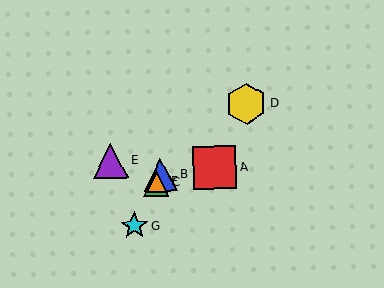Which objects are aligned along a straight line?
Objects B, C, F, G are aligned along a straight line.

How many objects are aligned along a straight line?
4 objects (B, C, F, G) are aligned along a straight line.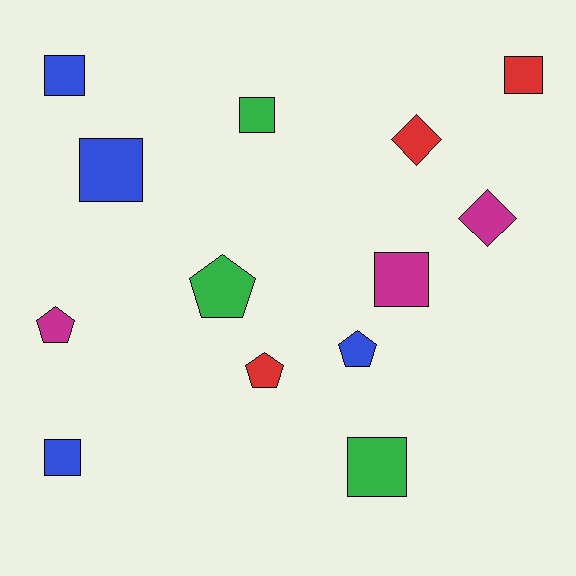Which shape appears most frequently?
Square, with 7 objects.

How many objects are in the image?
There are 13 objects.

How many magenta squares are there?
There is 1 magenta square.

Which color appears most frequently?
Blue, with 4 objects.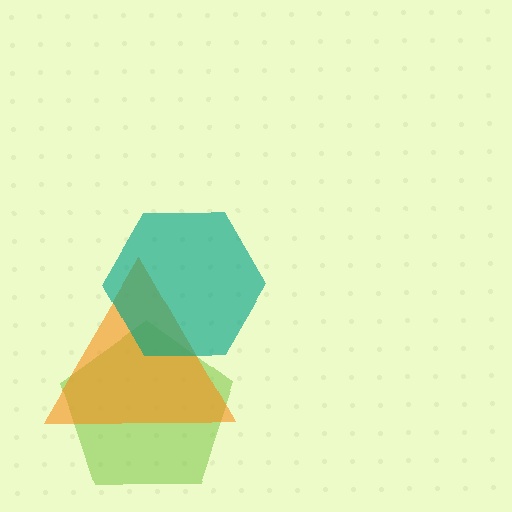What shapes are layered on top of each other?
The layered shapes are: a lime pentagon, an orange triangle, a teal hexagon.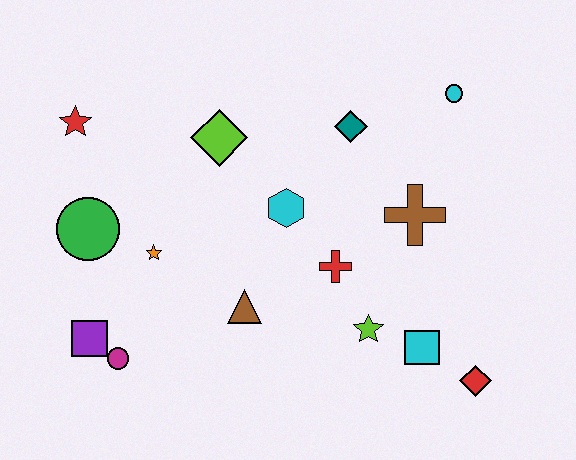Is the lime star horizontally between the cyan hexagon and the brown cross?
Yes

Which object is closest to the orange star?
The green circle is closest to the orange star.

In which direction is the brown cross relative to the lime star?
The brown cross is above the lime star.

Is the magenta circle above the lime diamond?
No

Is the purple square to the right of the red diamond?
No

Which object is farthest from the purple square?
The cyan circle is farthest from the purple square.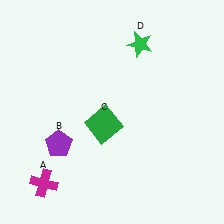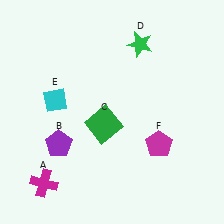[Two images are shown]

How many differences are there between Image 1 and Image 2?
There are 2 differences between the two images.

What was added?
A cyan diamond (E), a magenta pentagon (F) were added in Image 2.